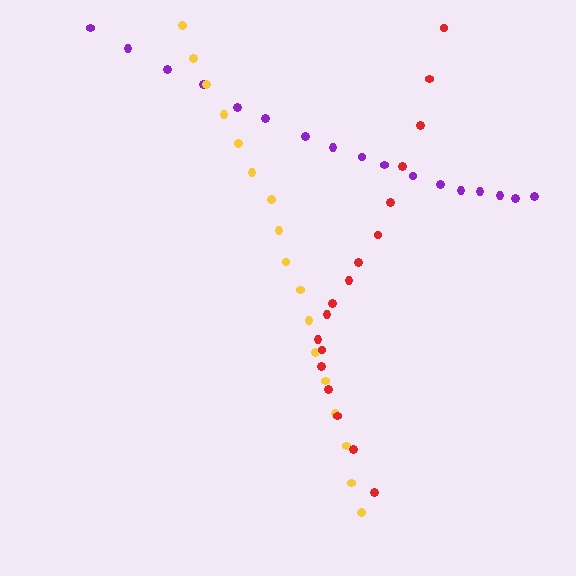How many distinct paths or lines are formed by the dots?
There are 3 distinct paths.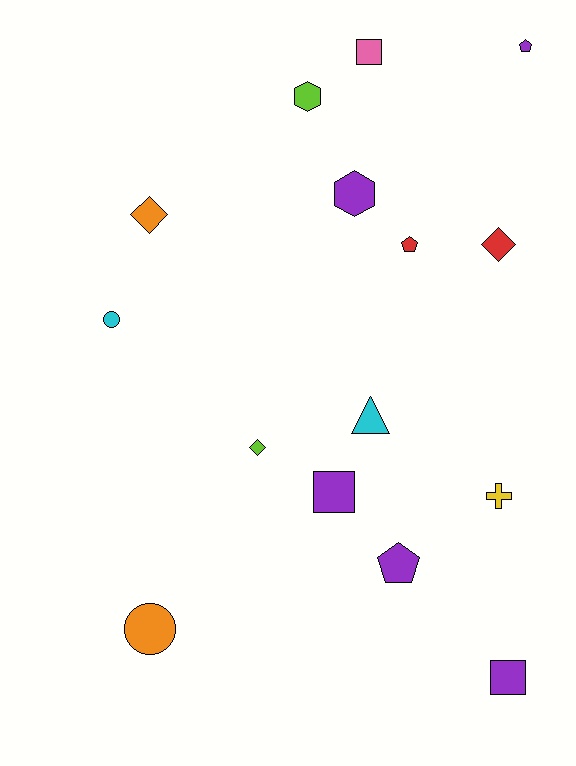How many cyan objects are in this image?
There are 2 cyan objects.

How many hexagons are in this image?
There are 2 hexagons.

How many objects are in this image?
There are 15 objects.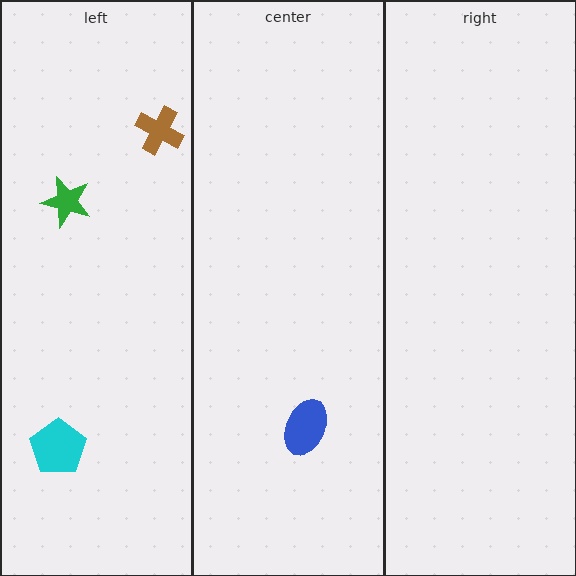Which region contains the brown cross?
The left region.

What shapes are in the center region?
The blue ellipse.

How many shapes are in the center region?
1.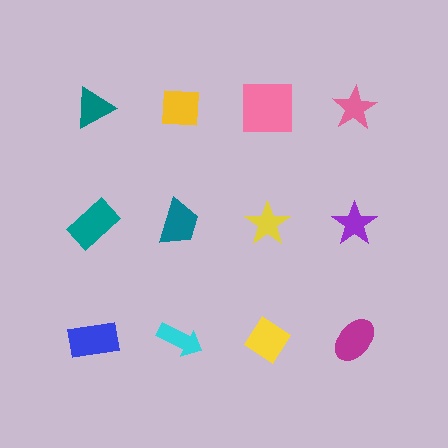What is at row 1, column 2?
A yellow square.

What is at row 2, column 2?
A teal trapezoid.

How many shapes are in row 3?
4 shapes.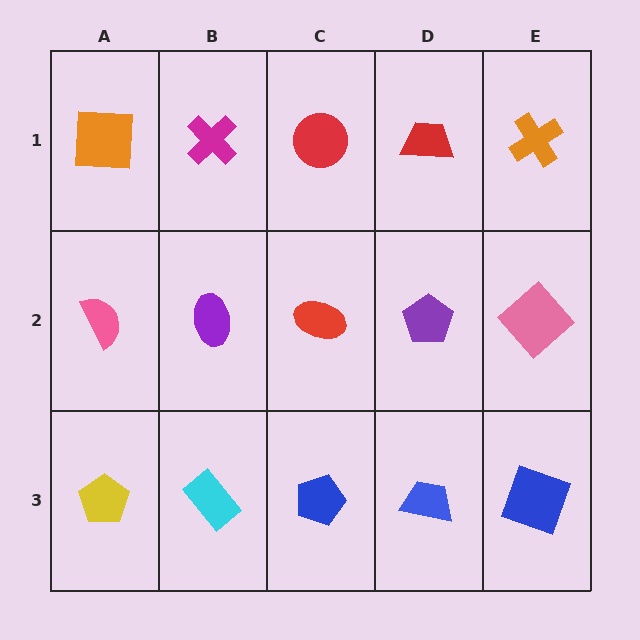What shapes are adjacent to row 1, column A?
A pink semicircle (row 2, column A), a magenta cross (row 1, column B).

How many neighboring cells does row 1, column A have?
2.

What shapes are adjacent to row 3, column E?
A pink diamond (row 2, column E), a blue trapezoid (row 3, column D).